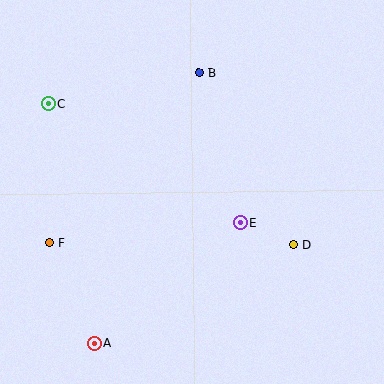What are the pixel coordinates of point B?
Point B is at (199, 73).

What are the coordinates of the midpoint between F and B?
The midpoint between F and B is at (124, 158).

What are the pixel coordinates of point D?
Point D is at (293, 245).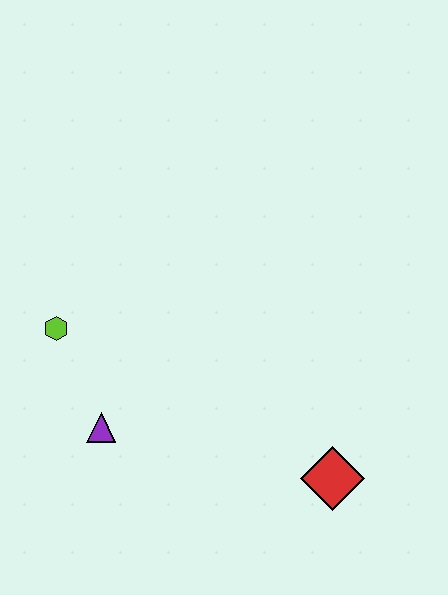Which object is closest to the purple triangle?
The lime hexagon is closest to the purple triangle.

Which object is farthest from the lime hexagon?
The red diamond is farthest from the lime hexagon.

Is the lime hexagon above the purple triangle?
Yes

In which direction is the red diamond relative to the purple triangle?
The red diamond is to the right of the purple triangle.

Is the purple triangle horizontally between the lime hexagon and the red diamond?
Yes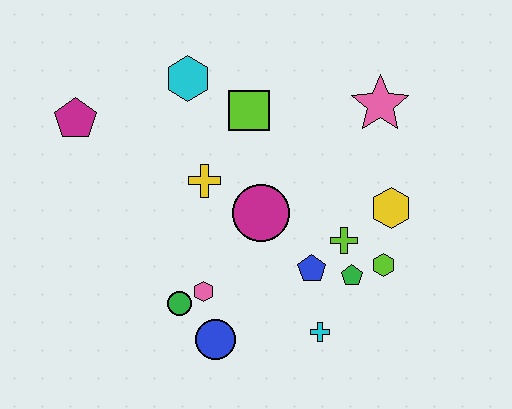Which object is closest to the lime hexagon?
The green pentagon is closest to the lime hexagon.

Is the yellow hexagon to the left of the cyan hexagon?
No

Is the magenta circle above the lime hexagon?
Yes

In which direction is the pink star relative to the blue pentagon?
The pink star is above the blue pentagon.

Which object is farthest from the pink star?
The magenta pentagon is farthest from the pink star.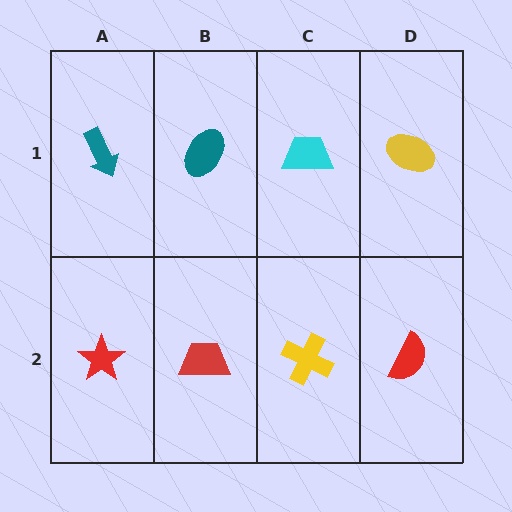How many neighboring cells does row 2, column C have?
3.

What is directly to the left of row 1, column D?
A cyan trapezoid.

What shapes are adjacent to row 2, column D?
A yellow ellipse (row 1, column D), a yellow cross (row 2, column C).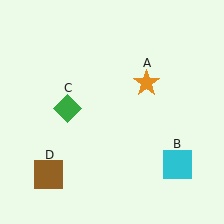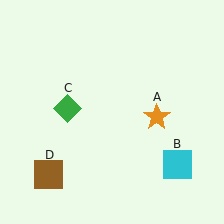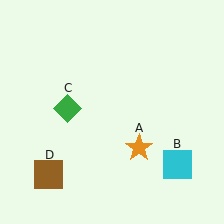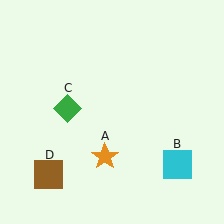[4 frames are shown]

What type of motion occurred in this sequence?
The orange star (object A) rotated clockwise around the center of the scene.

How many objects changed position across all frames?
1 object changed position: orange star (object A).